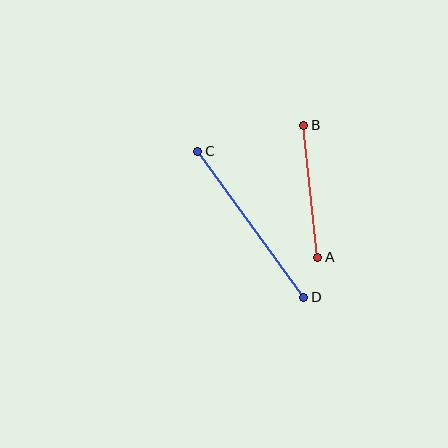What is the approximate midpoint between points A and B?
The midpoint is at approximately (311, 191) pixels.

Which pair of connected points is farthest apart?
Points C and D are farthest apart.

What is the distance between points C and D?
The distance is approximately 180 pixels.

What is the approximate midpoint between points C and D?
The midpoint is at approximately (251, 224) pixels.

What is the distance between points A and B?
The distance is approximately 133 pixels.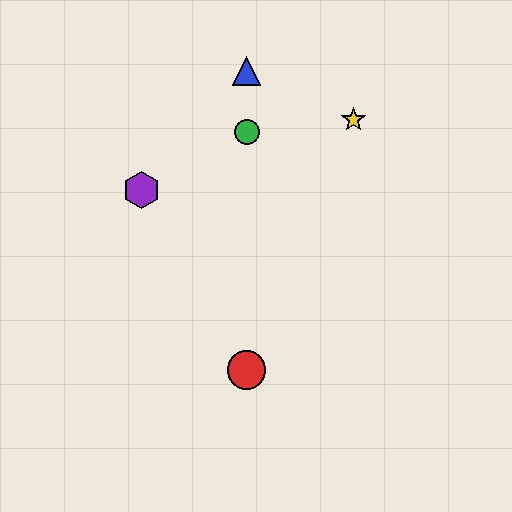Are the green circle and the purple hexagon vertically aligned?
No, the green circle is at x≈247 and the purple hexagon is at x≈142.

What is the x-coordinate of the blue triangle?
The blue triangle is at x≈247.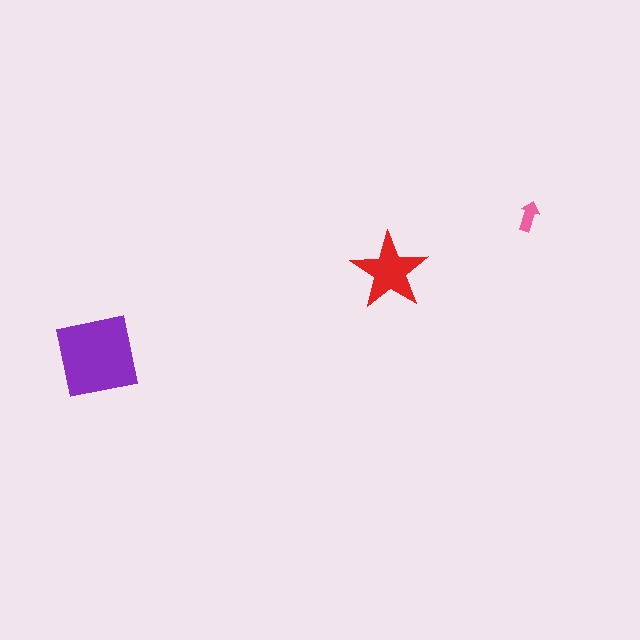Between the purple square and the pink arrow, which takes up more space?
The purple square.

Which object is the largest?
The purple square.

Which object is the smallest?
The pink arrow.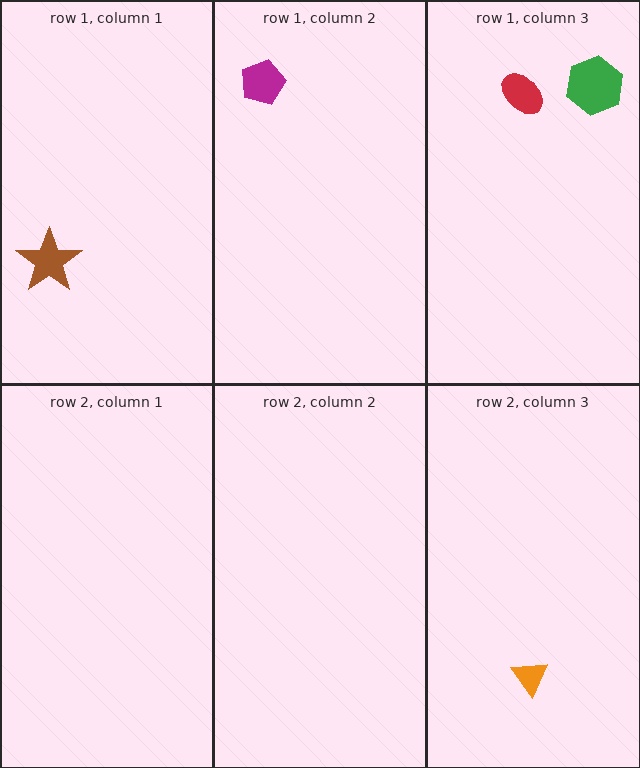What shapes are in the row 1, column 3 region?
The red ellipse, the green hexagon.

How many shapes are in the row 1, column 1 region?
1.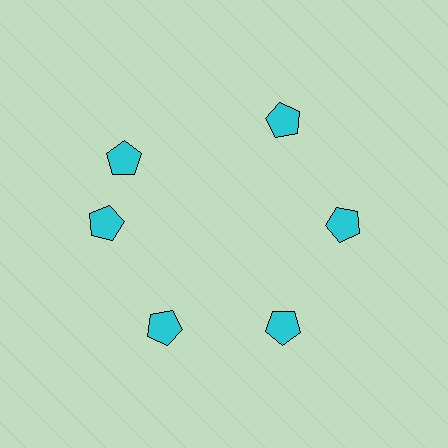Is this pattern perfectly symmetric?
No. The 6 cyan pentagons are arranged in a ring, but one element near the 11 o'clock position is rotated out of alignment along the ring, breaking the 6-fold rotational symmetry.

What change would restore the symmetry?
The symmetry would be restored by rotating it back into even spacing with its neighbors so that all 6 pentagons sit at equal angles and equal distance from the center.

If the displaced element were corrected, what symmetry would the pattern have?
It would have 6-fold rotational symmetry — the pattern would map onto itself every 60 degrees.